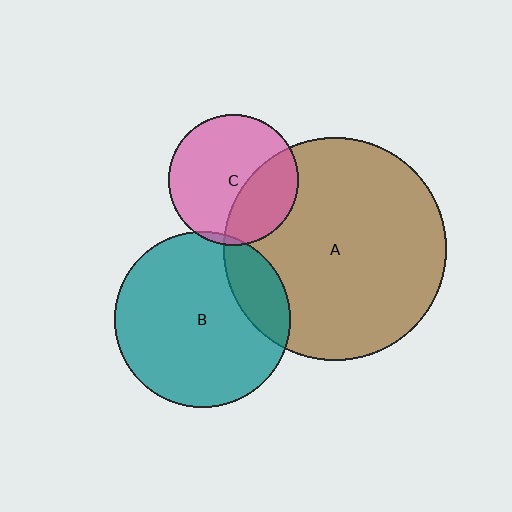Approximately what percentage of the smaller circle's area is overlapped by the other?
Approximately 5%.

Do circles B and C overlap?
Yes.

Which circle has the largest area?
Circle A (brown).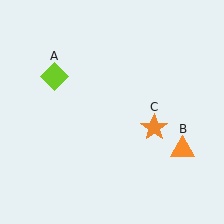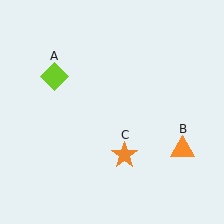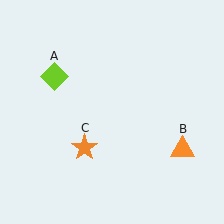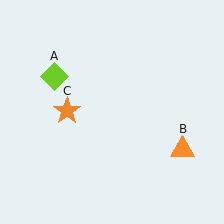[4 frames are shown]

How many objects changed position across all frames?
1 object changed position: orange star (object C).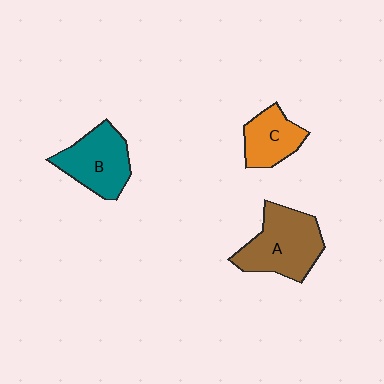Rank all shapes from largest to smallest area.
From largest to smallest: A (brown), B (teal), C (orange).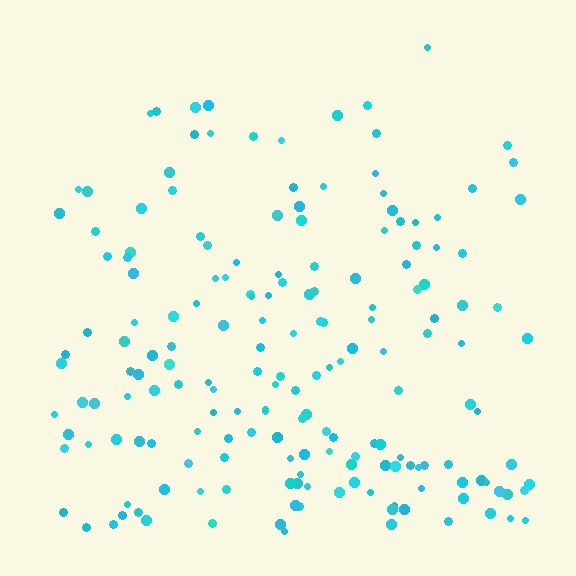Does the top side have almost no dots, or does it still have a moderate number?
Still a moderate number, just noticeably fewer than the bottom.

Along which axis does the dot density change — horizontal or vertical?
Vertical.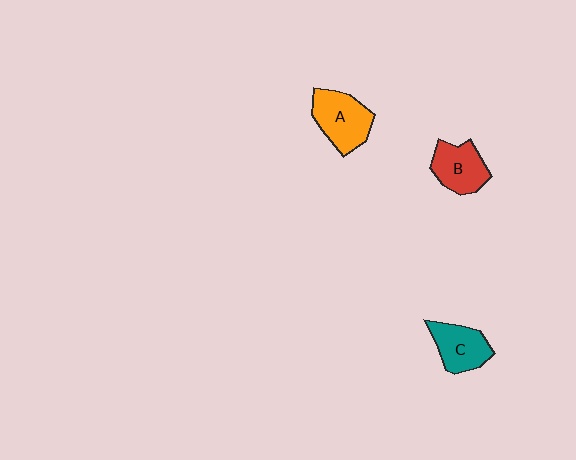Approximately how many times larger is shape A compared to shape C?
Approximately 1.2 times.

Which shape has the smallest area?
Shape C (teal).